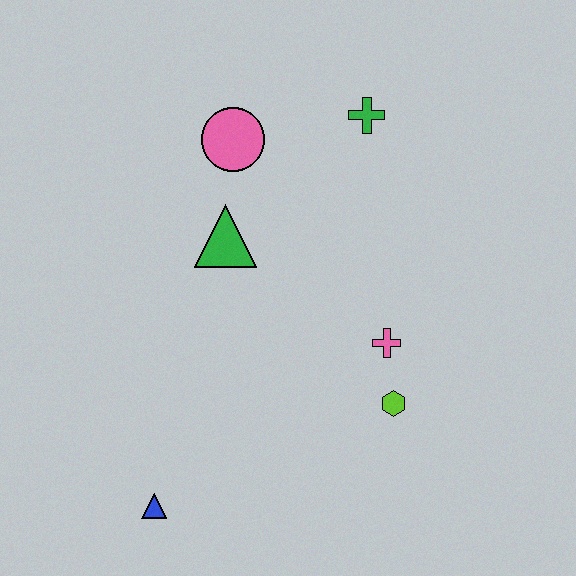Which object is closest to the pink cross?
The lime hexagon is closest to the pink cross.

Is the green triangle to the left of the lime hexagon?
Yes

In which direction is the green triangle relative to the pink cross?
The green triangle is to the left of the pink cross.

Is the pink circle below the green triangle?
No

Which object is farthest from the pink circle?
The blue triangle is farthest from the pink circle.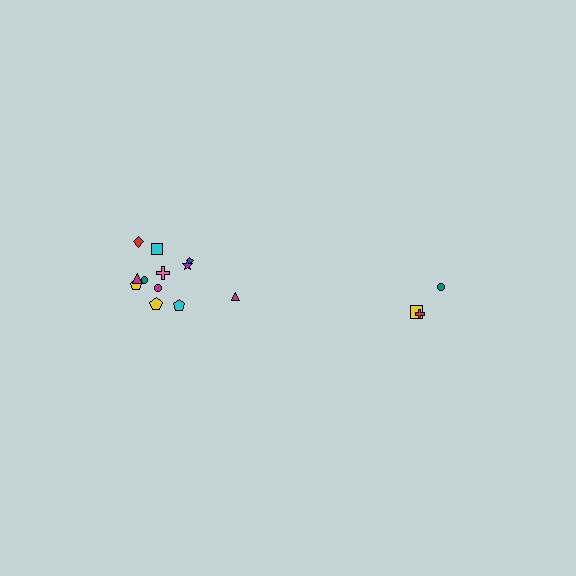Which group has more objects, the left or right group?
The left group.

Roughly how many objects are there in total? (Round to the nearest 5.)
Roughly 15 objects in total.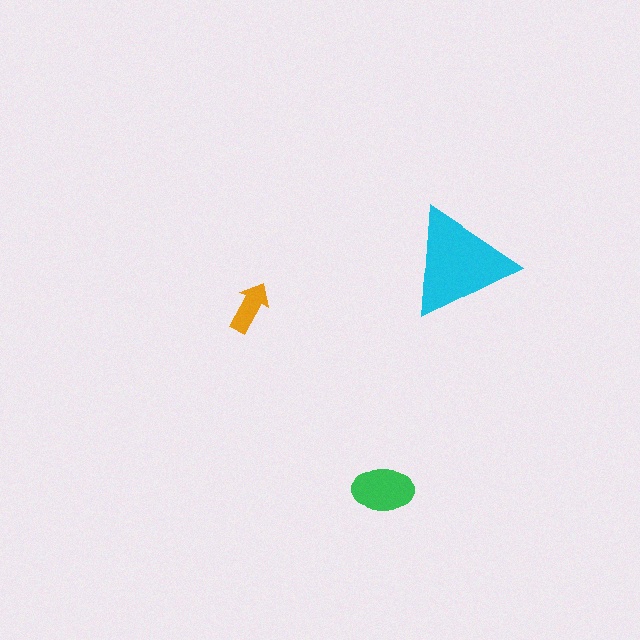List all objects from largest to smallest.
The cyan triangle, the green ellipse, the orange arrow.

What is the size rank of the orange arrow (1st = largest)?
3rd.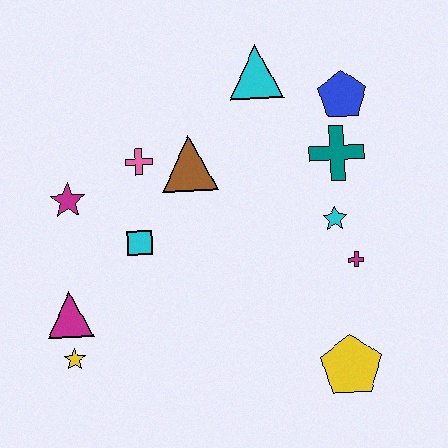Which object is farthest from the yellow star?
The blue pentagon is farthest from the yellow star.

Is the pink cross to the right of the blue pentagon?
No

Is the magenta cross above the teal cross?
No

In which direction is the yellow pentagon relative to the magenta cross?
The yellow pentagon is below the magenta cross.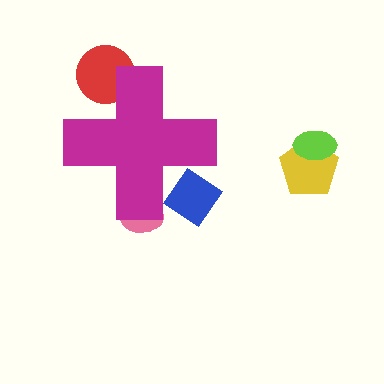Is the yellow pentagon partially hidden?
No, the yellow pentagon is fully visible.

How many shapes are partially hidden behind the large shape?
3 shapes are partially hidden.